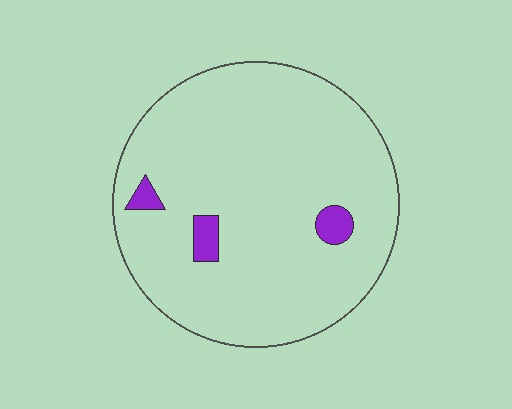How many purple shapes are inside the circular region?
3.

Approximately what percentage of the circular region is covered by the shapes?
Approximately 5%.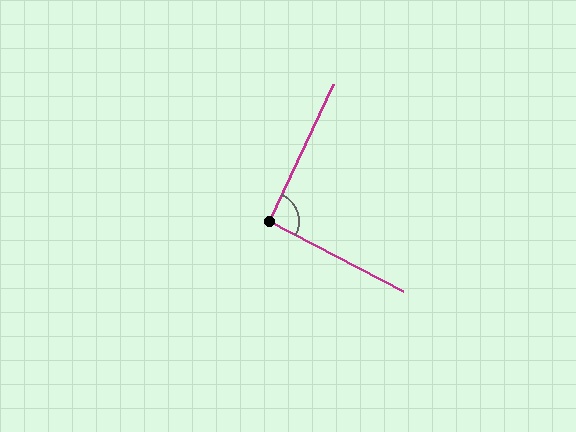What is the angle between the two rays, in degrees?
Approximately 93 degrees.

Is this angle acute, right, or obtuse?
It is approximately a right angle.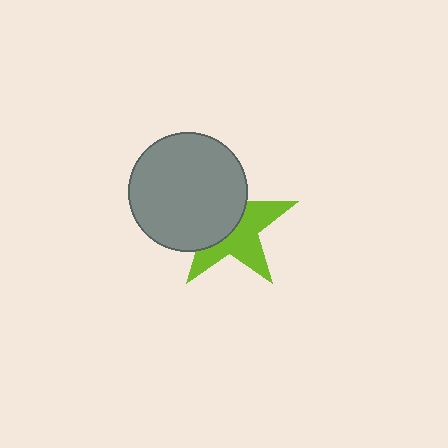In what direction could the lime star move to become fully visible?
The lime star could move toward the lower-right. That would shift it out from behind the gray circle entirely.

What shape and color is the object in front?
The object in front is a gray circle.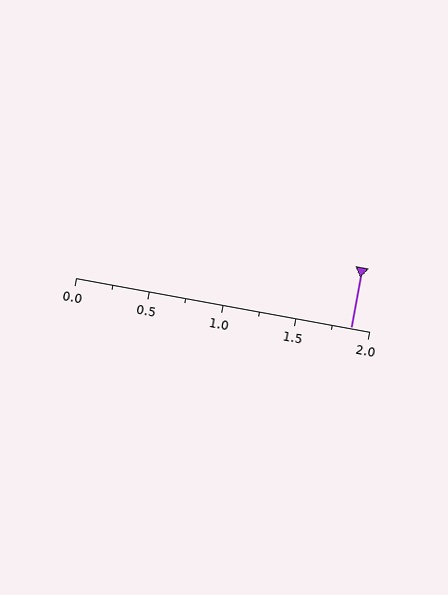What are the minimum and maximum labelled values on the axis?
The axis runs from 0.0 to 2.0.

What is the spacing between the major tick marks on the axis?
The major ticks are spaced 0.5 apart.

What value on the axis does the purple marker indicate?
The marker indicates approximately 1.88.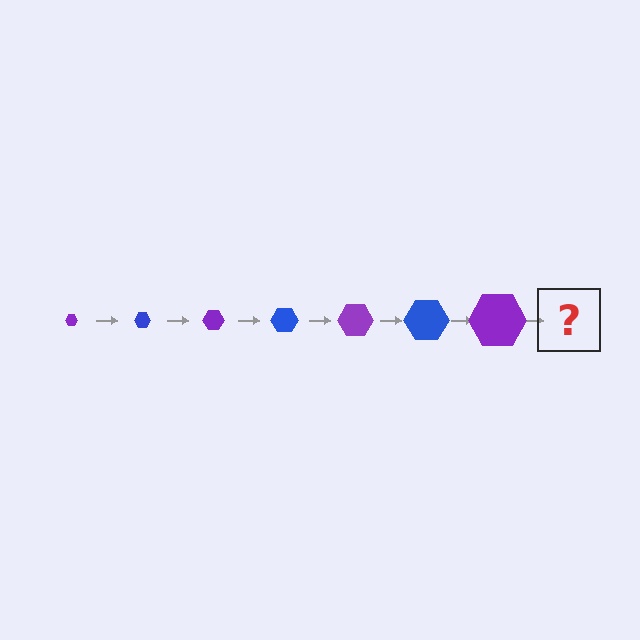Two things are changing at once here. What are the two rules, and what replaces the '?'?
The two rules are that the hexagon grows larger each step and the color cycles through purple and blue. The '?' should be a blue hexagon, larger than the previous one.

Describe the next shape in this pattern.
It should be a blue hexagon, larger than the previous one.